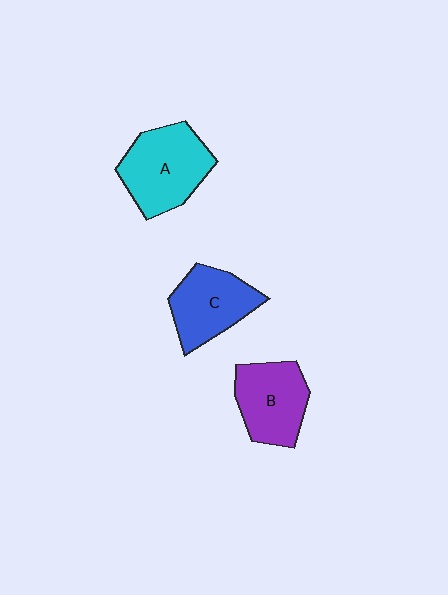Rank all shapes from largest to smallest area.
From largest to smallest: A (cyan), B (purple), C (blue).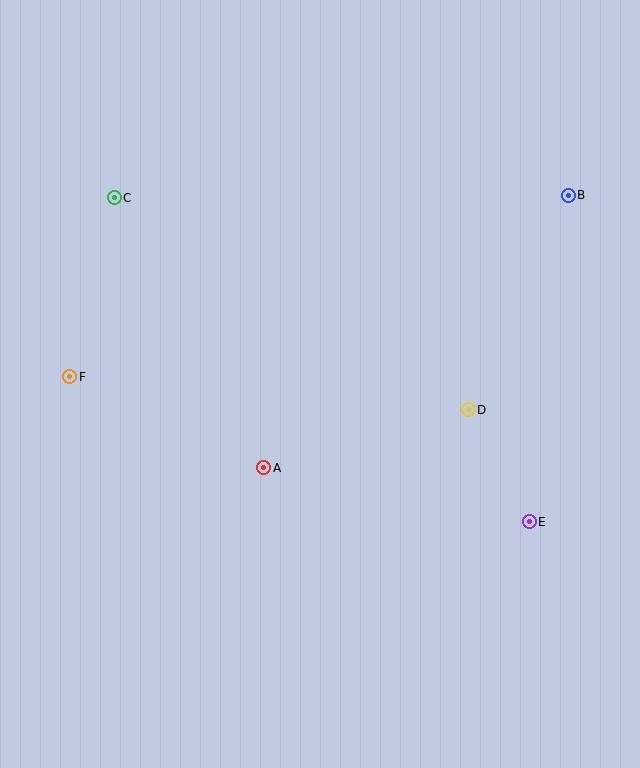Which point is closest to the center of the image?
Point A at (264, 468) is closest to the center.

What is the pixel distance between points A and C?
The distance between A and C is 309 pixels.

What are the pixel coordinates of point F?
Point F is at (70, 377).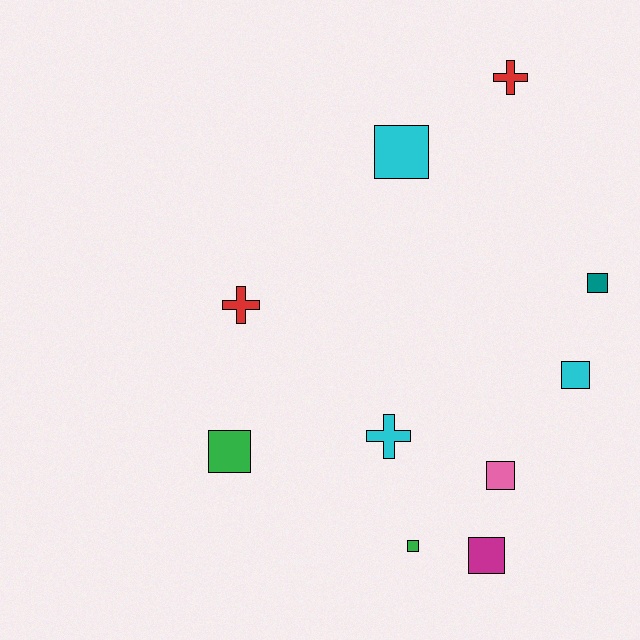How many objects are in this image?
There are 10 objects.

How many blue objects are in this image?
There are no blue objects.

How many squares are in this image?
There are 7 squares.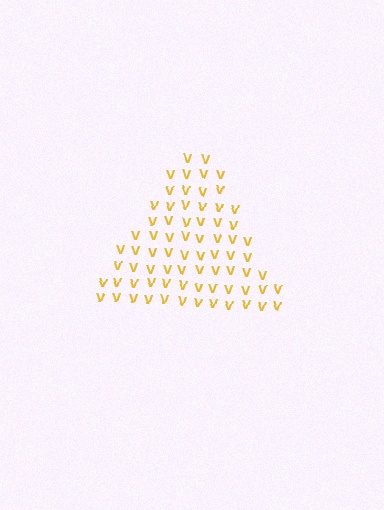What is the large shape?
The large shape is a triangle.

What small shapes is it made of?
It is made of small letter V's.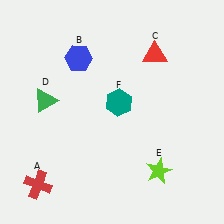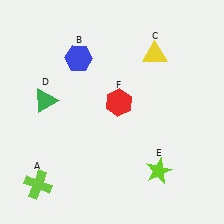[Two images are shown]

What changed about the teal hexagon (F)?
In Image 1, F is teal. In Image 2, it changed to red.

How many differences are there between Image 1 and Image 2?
There are 3 differences between the two images.